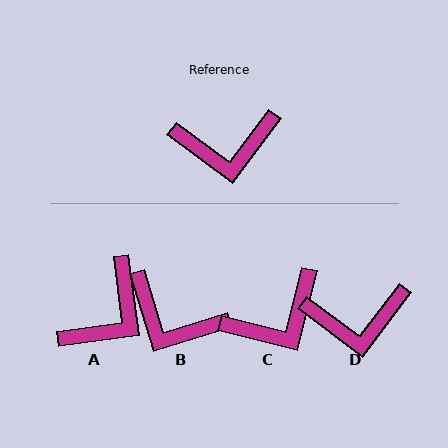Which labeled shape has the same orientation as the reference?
D.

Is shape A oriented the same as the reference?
No, it is off by about 44 degrees.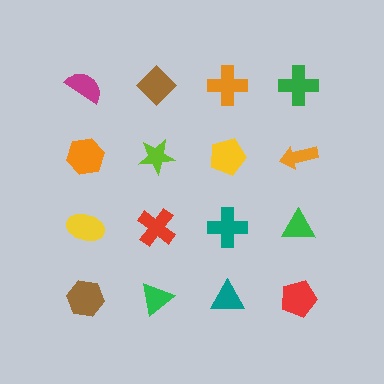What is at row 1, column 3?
An orange cross.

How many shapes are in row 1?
4 shapes.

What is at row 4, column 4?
A red pentagon.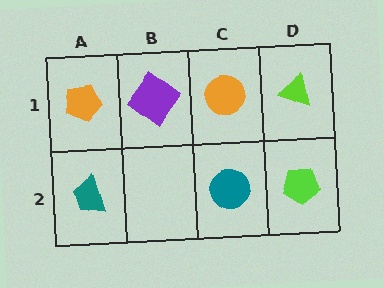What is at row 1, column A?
An orange pentagon.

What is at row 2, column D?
A lime pentagon.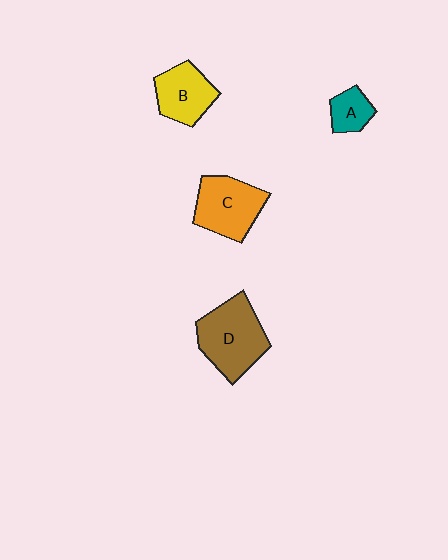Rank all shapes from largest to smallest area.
From largest to smallest: D (brown), C (orange), B (yellow), A (teal).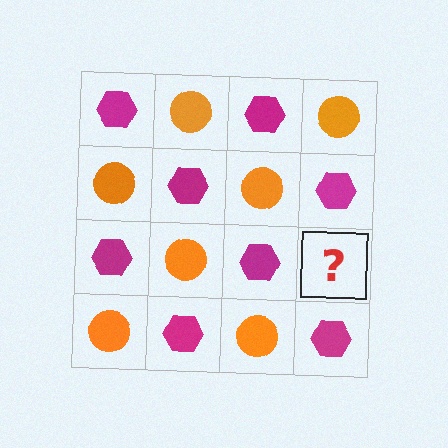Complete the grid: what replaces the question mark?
The question mark should be replaced with an orange circle.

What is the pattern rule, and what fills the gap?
The rule is that it alternates magenta hexagon and orange circle in a checkerboard pattern. The gap should be filled with an orange circle.